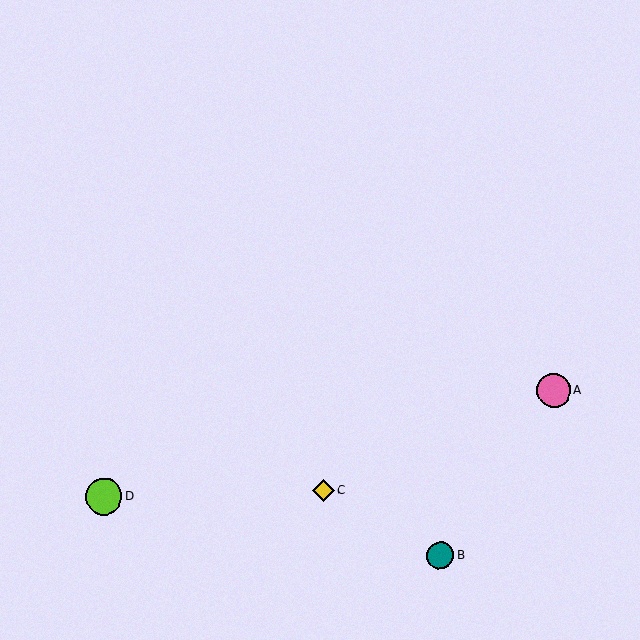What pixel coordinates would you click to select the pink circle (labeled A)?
Click at (554, 391) to select the pink circle A.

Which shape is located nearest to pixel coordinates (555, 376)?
The pink circle (labeled A) at (554, 391) is nearest to that location.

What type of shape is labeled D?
Shape D is a lime circle.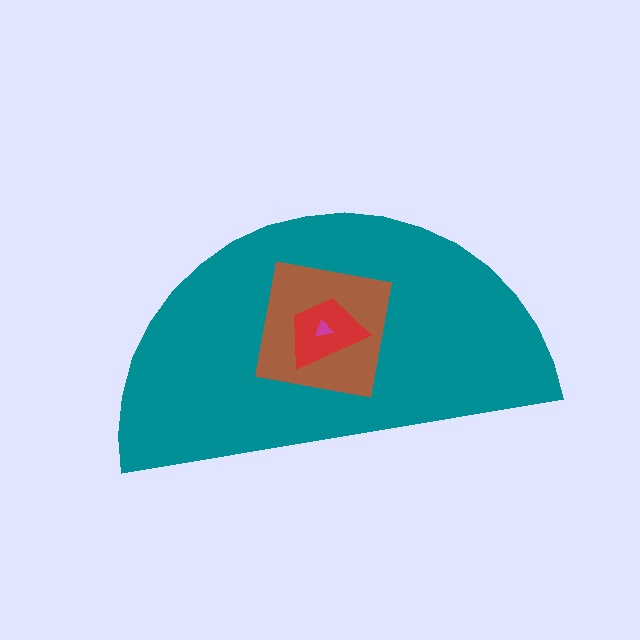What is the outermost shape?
The teal semicircle.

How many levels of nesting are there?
4.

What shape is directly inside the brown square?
The red trapezoid.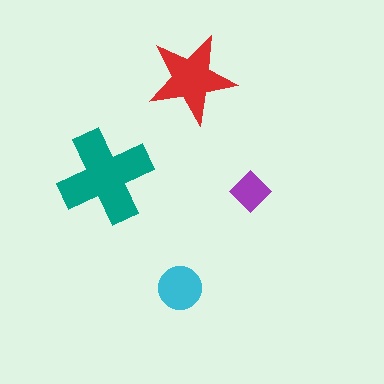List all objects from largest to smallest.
The teal cross, the red star, the cyan circle, the purple diamond.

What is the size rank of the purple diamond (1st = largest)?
4th.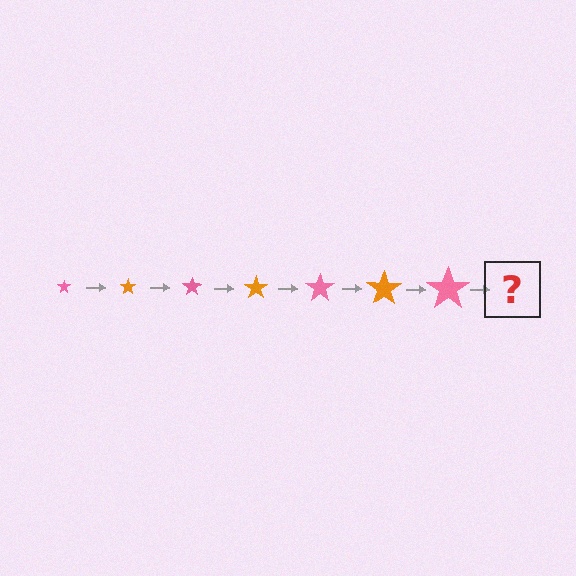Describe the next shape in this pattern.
It should be an orange star, larger than the previous one.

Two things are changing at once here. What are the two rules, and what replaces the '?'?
The two rules are that the star grows larger each step and the color cycles through pink and orange. The '?' should be an orange star, larger than the previous one.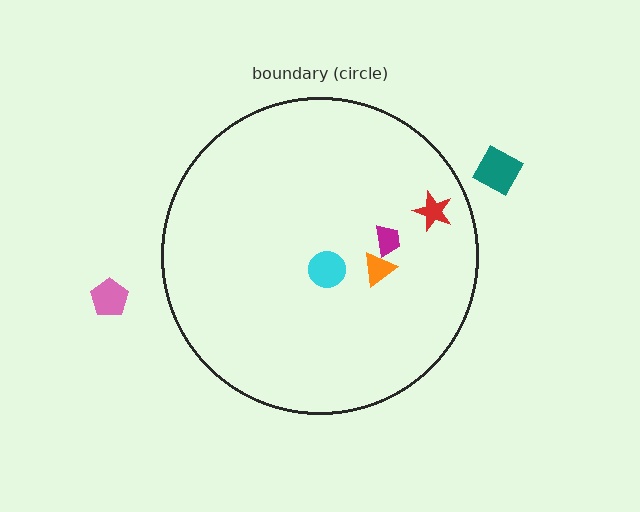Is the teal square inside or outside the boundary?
Outside.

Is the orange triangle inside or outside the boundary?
Inside.